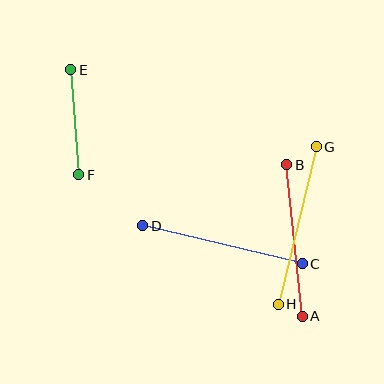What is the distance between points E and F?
The distance is approximately 105 pixels.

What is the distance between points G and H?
The distance is approximately 162 pixels.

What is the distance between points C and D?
The distance is approximately 164 pixels.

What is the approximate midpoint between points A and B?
The midpoint is at approximately (294, 240) pixels.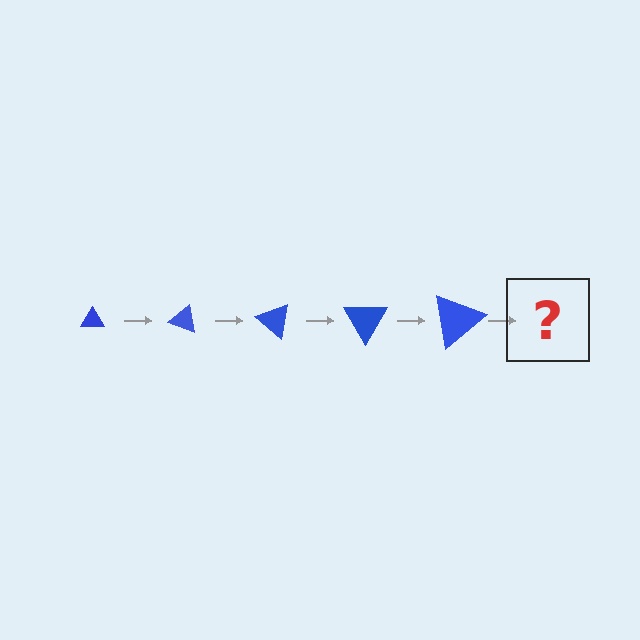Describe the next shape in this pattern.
It should be a triangle, larger than the previous one and rotated 100 degrees from the start.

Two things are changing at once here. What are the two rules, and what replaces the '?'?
The two rules are that the triangle grows larger each step and it rotates 20 degrees each step. The '?' should be a triangle, larger than the previous one and rotated 100 degrees from the start.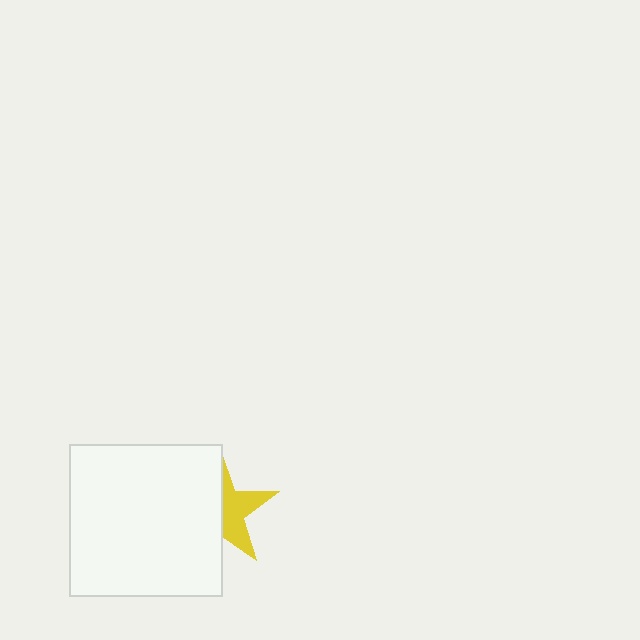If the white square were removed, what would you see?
You would see the complete yellow star.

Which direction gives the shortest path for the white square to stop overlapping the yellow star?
Moving left gives the shortest separation.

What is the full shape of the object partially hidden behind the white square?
The partially hidden object is a yellow star.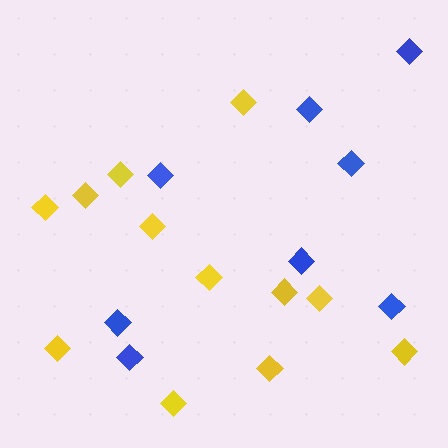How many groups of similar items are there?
There are 2 groups: one group of yellow diamonds (12) and one group of blue diamonds (8).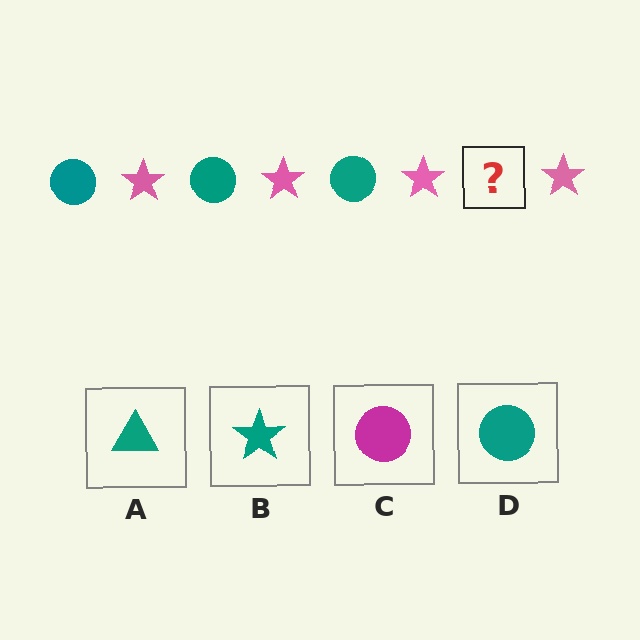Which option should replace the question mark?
Option D.